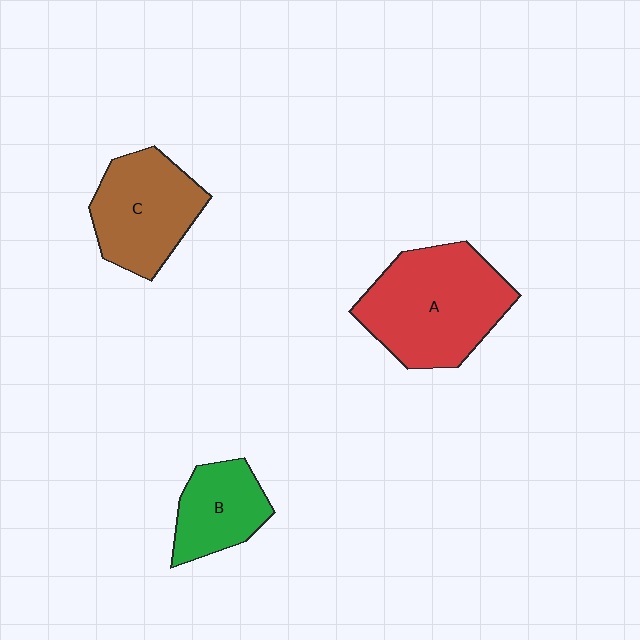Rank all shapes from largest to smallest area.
From largest to smallest: A (red), C (brown), B (green).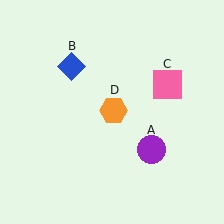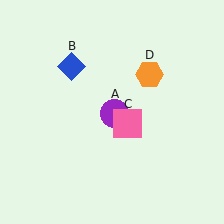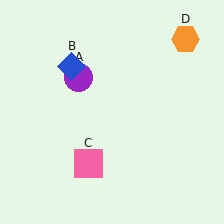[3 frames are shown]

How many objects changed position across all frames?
3 objects changed position: purple circle (object A), pink square (object C), orange hexagon (object D).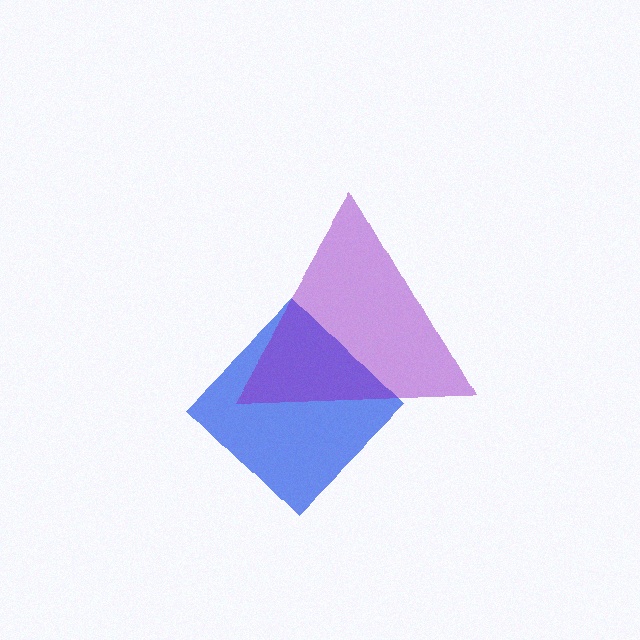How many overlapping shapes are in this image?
There are 2 overlapping shapes in the image.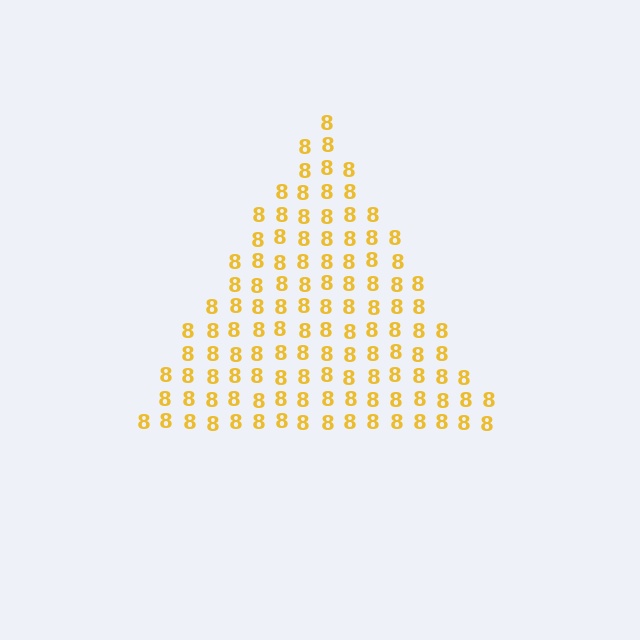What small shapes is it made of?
It is made of small digit 8's.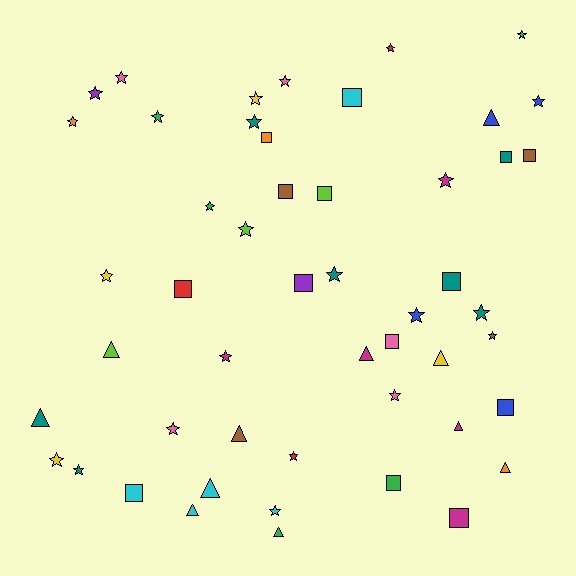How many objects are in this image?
There are 50 objects.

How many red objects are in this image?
There are 3 red objects.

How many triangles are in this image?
There are 11 triangles.